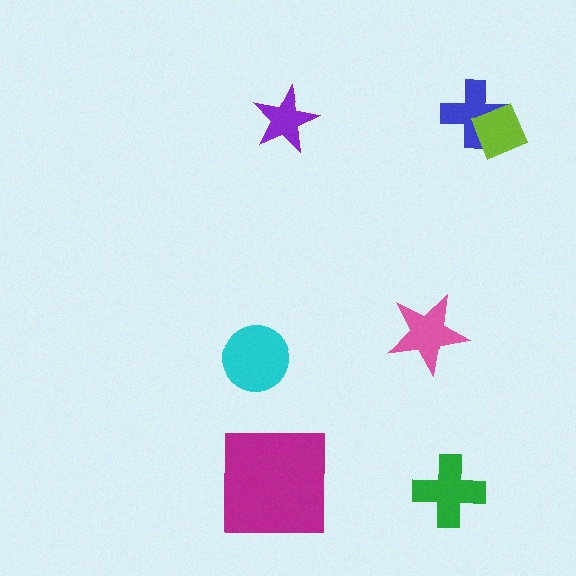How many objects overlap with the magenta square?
0 objects overlap with the magenta square.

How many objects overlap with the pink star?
0 objects overlap with the pink star.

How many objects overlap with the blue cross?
1 object overlaps with the blue cross.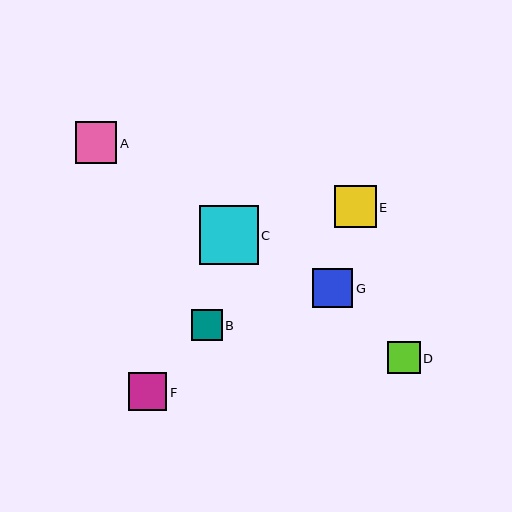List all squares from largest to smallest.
From largest to smallest: C, E, A, G, F, D, B.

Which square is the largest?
Square C is the largest with a size of approximately 59 pixels.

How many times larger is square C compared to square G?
Square C is approximately 1.5 times the size of square G.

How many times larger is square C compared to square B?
Square C is approximately 1.9 times the size of square B.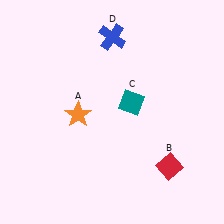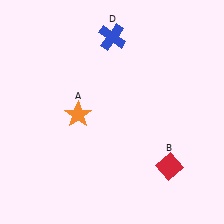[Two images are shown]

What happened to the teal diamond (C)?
The teal diamond (C) was removed in Image 2. It was in the top-right area of Image 1.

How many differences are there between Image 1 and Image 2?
There is 1 difference between the two images.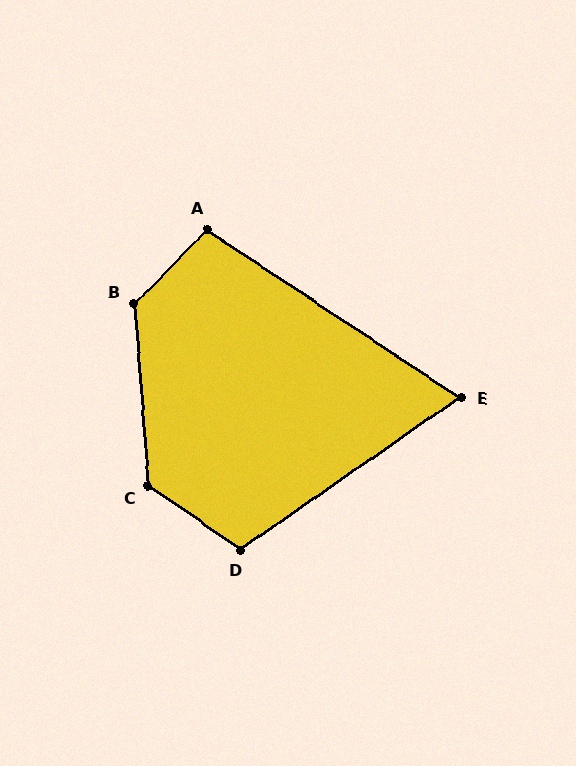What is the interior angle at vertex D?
Approximately 111 degrees (obtuse).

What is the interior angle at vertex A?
Approximately 101 degrees (obtuse).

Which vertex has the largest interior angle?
B, at approximately 131 degrees.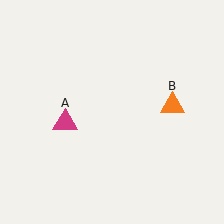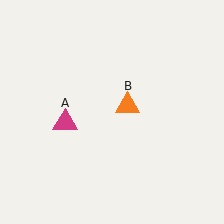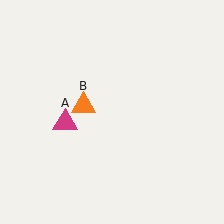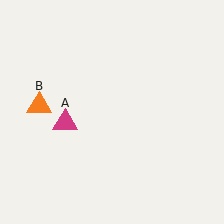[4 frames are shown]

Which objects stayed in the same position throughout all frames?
Magenta triangle (object A) remained stationary.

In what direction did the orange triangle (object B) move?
The orange triangle (object B) moved left.